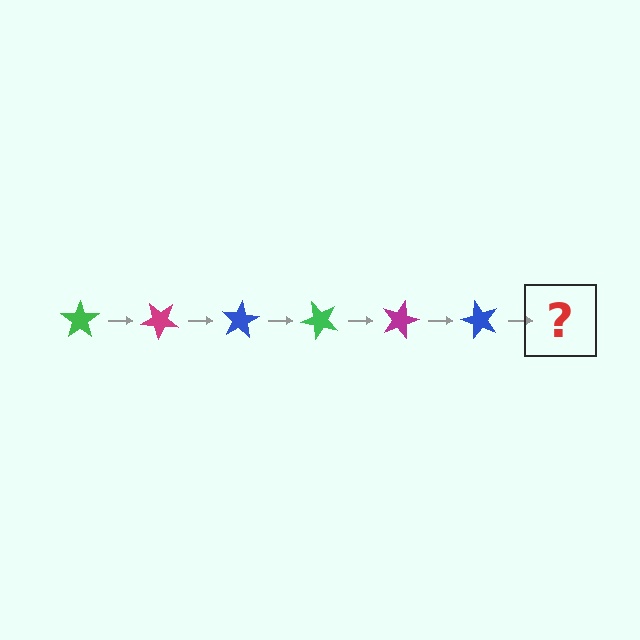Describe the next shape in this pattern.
It should be a green star, rotated 240 degrees from the start.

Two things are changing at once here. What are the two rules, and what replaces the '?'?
The two rules are that it rotates 40 degrees each step and the color cycles through green, magenta, and blue. The '?' should be a green star, rotated 240 degrees from the start.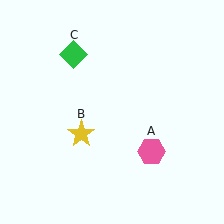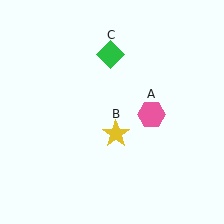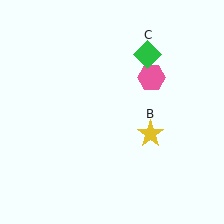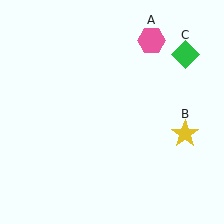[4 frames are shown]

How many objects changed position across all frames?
3 objects changed position: pink hexagon (object A), yellow star (object B), green diamond (object C).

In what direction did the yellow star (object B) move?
The yellow star (object B) moved right.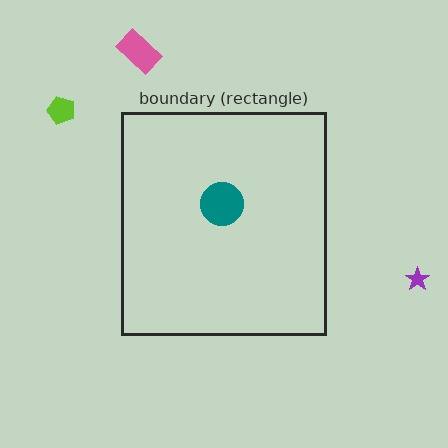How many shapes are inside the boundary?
1 inside, 3 outside.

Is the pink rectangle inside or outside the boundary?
Outside.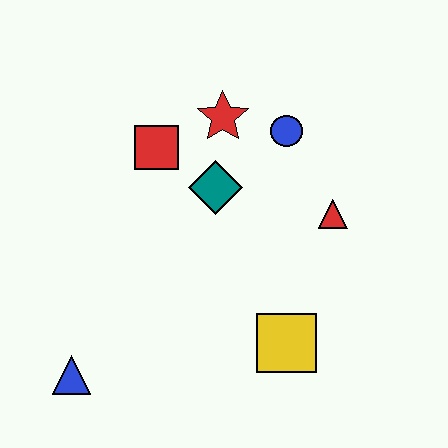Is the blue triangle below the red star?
Yes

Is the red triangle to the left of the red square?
No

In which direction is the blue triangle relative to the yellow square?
The blue triangle is to the left of the yellow square.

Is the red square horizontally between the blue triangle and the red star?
Yes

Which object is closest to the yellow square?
The red triangle is closest to the yellow square.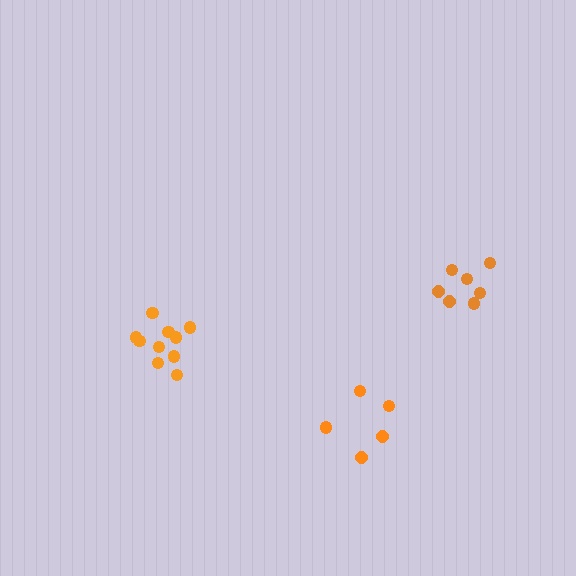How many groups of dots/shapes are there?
There are 3 groups.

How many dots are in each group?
Group 1: 5 dots, Group 2: 10 dots, Group 3: 7 dots (22 total).